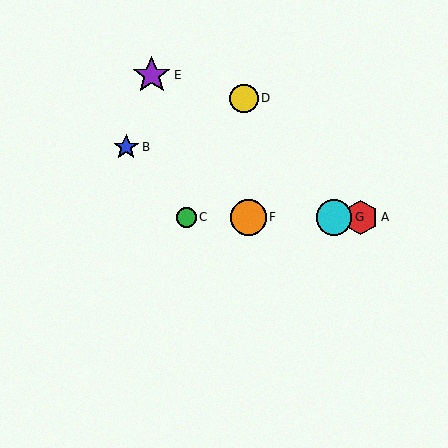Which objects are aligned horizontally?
Objects A, C, F, G are aligned horizontally.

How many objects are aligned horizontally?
4 objects (A, C, F, G) are aligned horizontally.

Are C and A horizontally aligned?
Yes, both are at y≈217.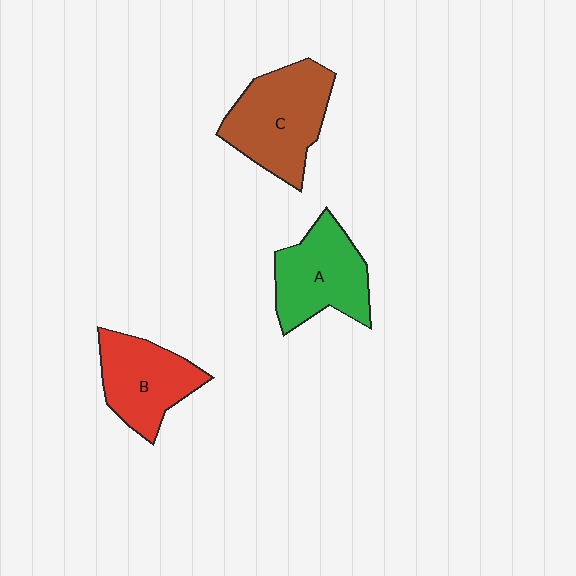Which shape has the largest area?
Shape C (brown).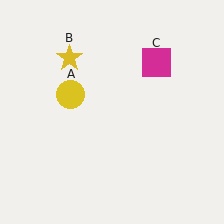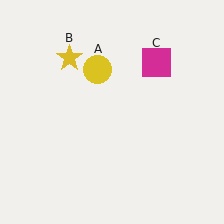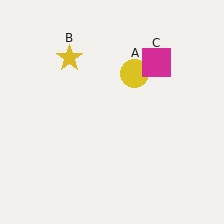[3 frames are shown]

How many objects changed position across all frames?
1 object changed position: yellow circle (object A).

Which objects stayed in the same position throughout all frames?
Yellow star (object B) and magenta square (object C) remained stationary.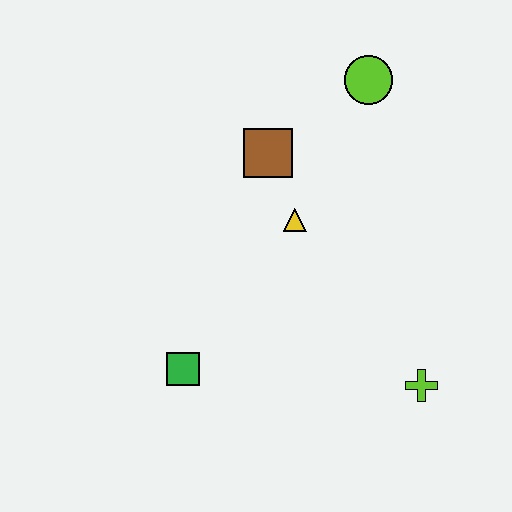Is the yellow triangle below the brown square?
Yes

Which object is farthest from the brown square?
The lime cross is farthest from the brown square.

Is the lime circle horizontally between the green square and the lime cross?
Yes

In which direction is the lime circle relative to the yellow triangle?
The lime circle is above the yellow triangle.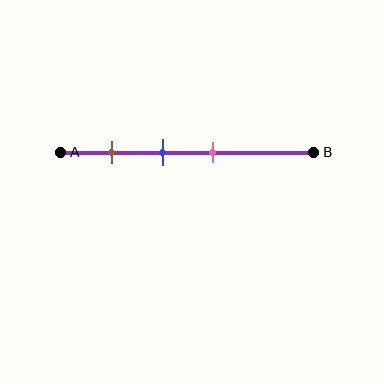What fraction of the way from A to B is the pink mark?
The pink mark is approximately 60% (0.6) of the way from A to B.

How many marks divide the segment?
There are 3 marks dividing the segment.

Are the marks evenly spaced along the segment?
Yes, the marks are approximately evenly spaced.